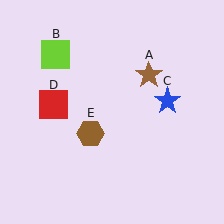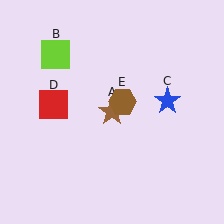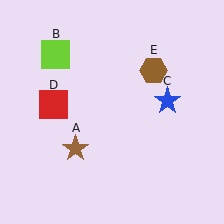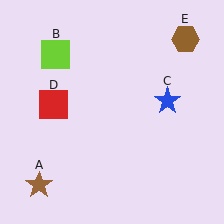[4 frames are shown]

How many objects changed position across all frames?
2 objects changed position: brown star (object A), brown hexagon (object E).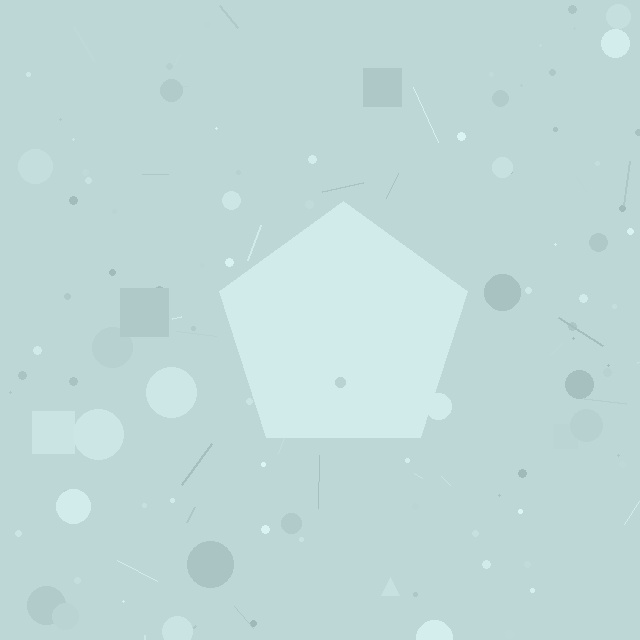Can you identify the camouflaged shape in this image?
The camouflaged shape is a pentagon.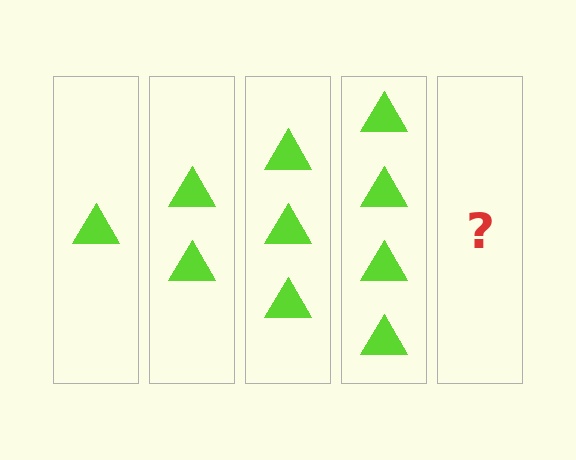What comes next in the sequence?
The next element should be 5 triangles.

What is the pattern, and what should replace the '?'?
The pattern is that each step adds one more triangle. The '?' should be 5 triangles.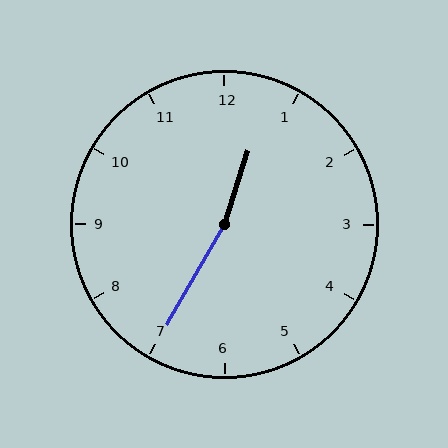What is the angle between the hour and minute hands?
Approximately 168 degrees.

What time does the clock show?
12:35.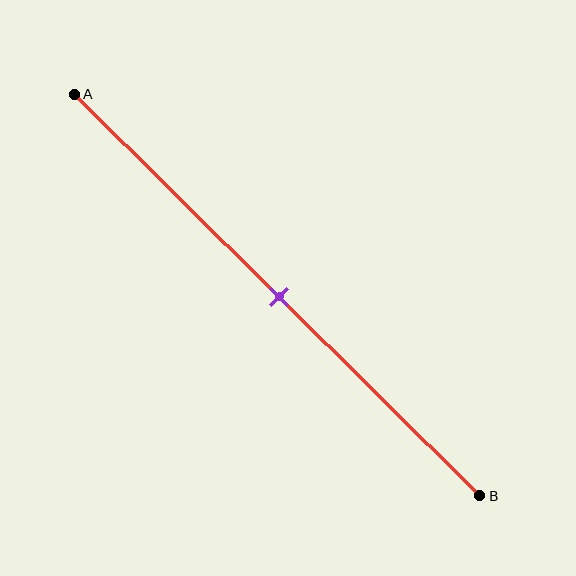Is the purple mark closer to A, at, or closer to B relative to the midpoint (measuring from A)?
The purple mark is approximately at the midpoint of segment AB.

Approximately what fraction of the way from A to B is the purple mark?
The purple mark is approximately 50% of the way from A to B.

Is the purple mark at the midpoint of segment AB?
Yes, the mark is approximately at the midpoint.